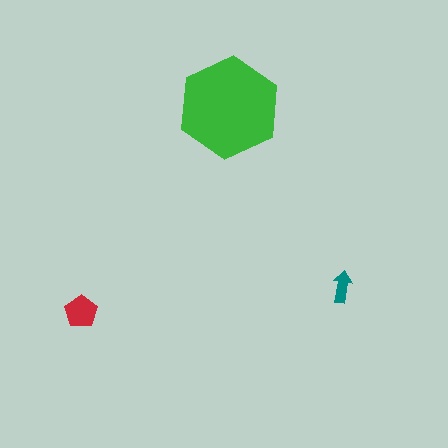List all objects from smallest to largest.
The teal arrow, the red pentagon, the green hexagon.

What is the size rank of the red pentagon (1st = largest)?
2nd.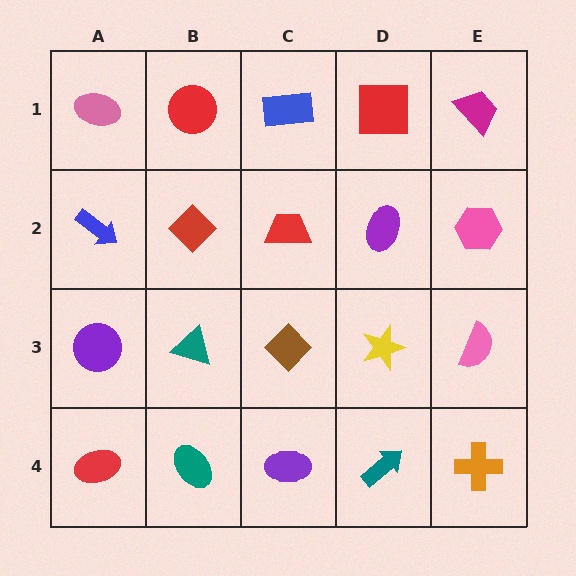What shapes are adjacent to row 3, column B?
A red diamond (row 2, column B), a teal ellipse (row 4, column B), a purple circle (row 3, column A), a brown diamond (row 3, column C).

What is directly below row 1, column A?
A blue arrow.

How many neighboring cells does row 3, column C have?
4.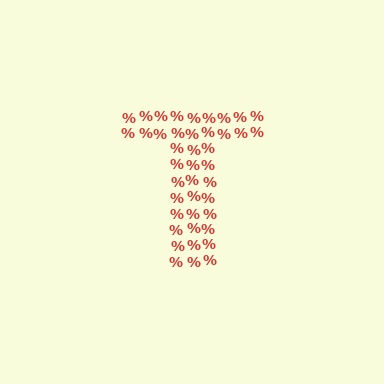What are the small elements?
The small elements are percent signs.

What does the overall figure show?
The overall figure shows the letter T.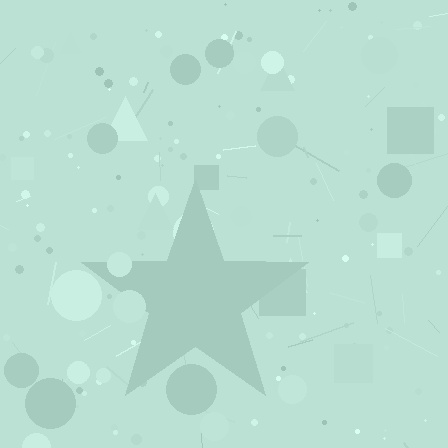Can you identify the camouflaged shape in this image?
The camouflaged shape is a star.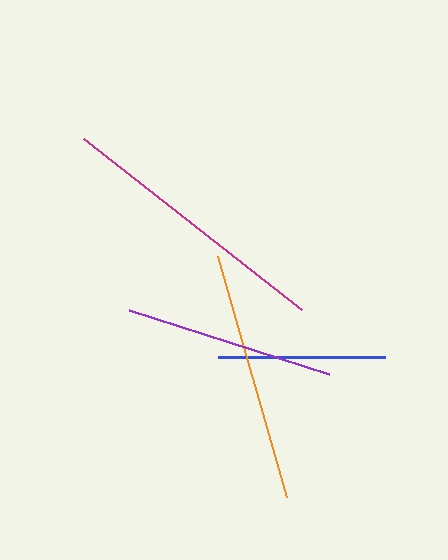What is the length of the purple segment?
The purple segment is approximately 210 pixels long.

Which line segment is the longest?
The magenta line is the longest at approximately 278 pixels.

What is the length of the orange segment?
The orange segment is approximately 251 pixels long.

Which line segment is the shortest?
The blue line is the shortest at approximately 168 pixels.